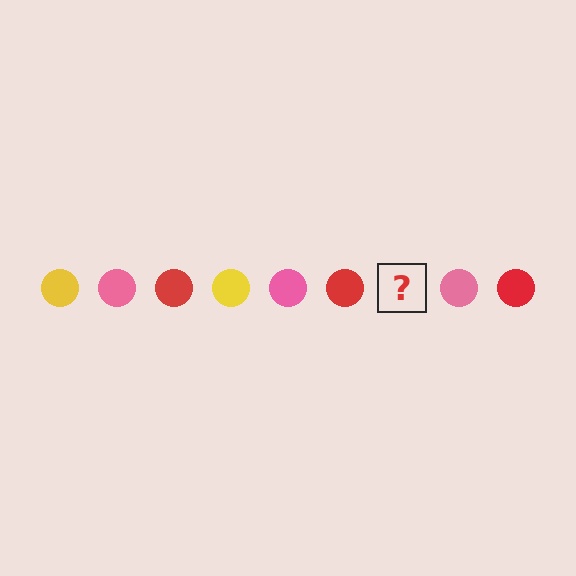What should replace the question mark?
The question mark should be replaced with a yellow circle.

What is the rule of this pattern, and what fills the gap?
The rule is that the pattern cycles through yellow, pink, red circles. The gap should be filled with a yellow circle.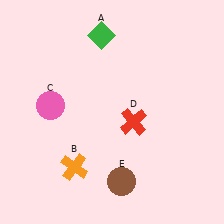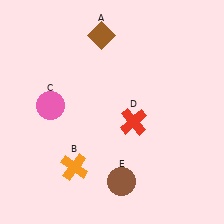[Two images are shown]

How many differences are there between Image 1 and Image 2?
There is 1 difference between the two images.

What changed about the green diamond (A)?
In Image 1, A is green. In Image 2, it changed to brown.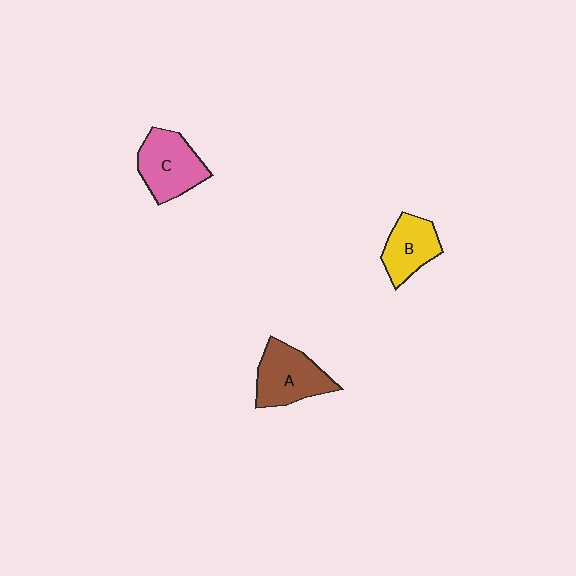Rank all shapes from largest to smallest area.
From largest to smallest: C (pink), A (brown), B (yellow).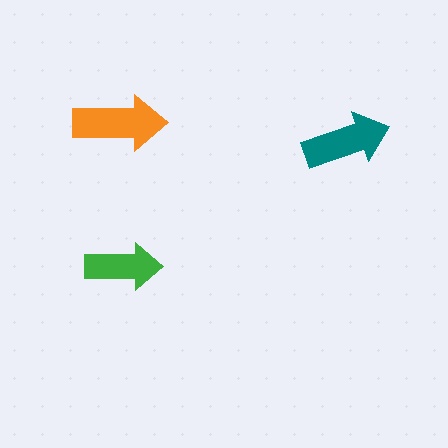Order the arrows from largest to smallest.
the orange one, the teal one, the green one.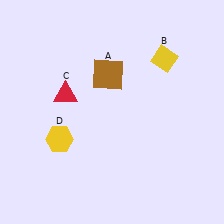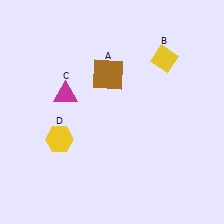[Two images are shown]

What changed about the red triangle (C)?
In Image 1, C is red. In Image 2, it changed to magenta.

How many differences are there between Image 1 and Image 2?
There is 1 difference between the two images.